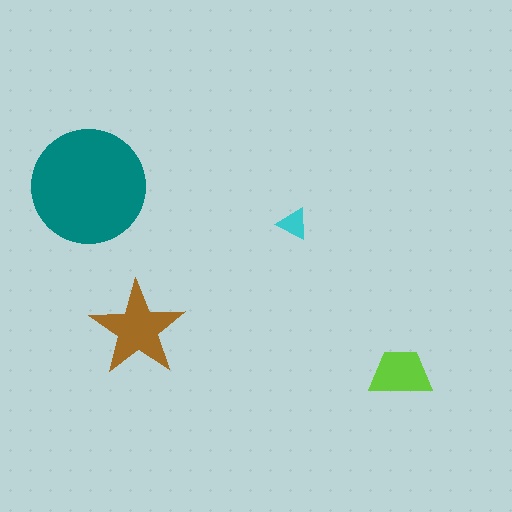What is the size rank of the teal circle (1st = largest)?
1st.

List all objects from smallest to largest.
The cyan triangle, the lime trapezoid, the brown star, the teal circle.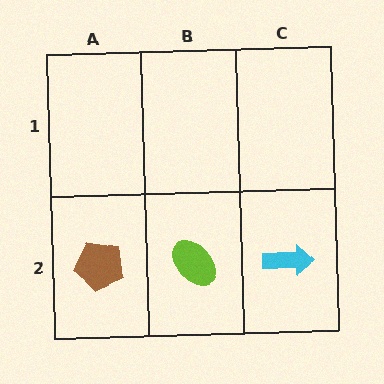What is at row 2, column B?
A lime ellipse.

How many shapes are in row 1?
0 shapes.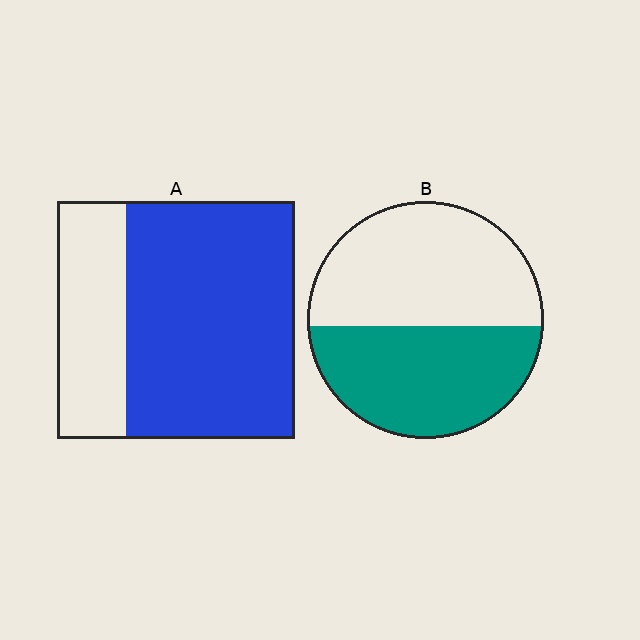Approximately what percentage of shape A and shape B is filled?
A is approximately 70% and B is approximately 45%.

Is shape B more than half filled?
Roughly half.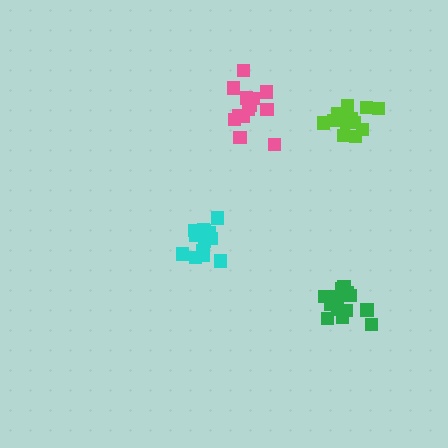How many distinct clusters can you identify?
There are 4 distinct clusters.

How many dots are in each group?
Group 1: 13 dots, Group 2: 14 dots, Group 3: 15 dots, Group 4: 12 dots (54 total).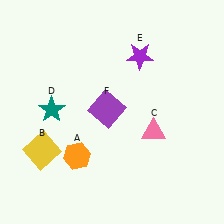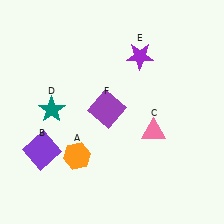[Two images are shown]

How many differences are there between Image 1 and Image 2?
There is 1 difference between the two images.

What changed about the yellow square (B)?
In Image 1, B is yellow. In Image 2, it changed to purple.